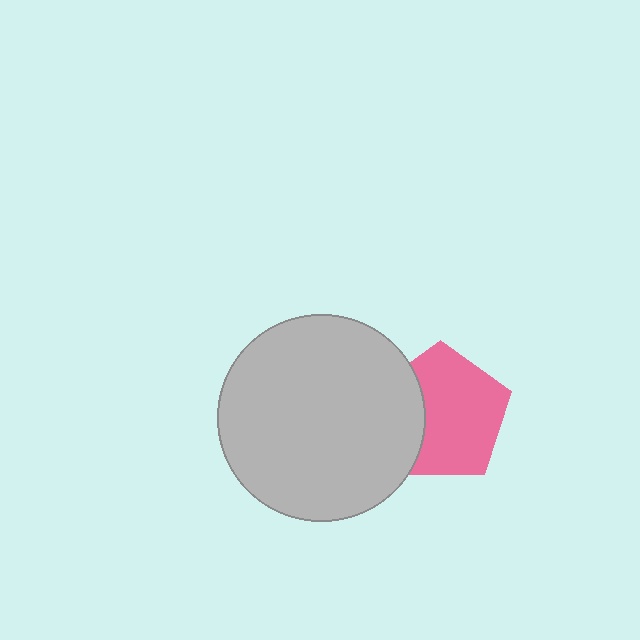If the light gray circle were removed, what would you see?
You would see the complete pink pentagon.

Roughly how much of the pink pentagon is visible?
Most of it is visible (roughly 70%).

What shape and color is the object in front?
The object in front is a light gray circle.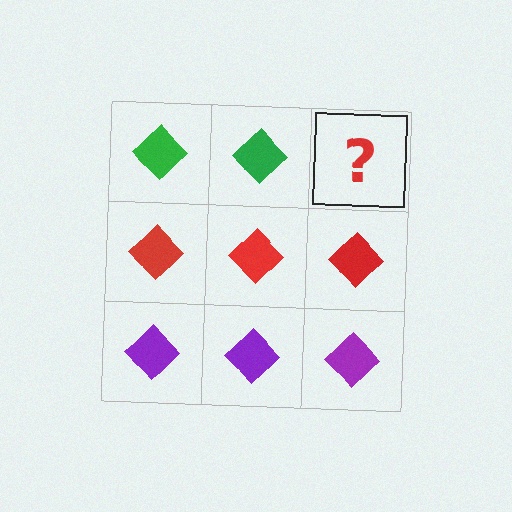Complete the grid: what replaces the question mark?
The question mark should be replaced with a green diamond.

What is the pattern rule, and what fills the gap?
The rule is that each row has a consistent color. The gap should be filled with a green diamond.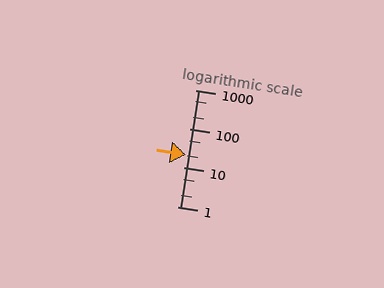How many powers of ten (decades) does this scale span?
The scale spans 3 decades, from 1 to 1000.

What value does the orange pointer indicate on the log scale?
The pointer indicates approximately 22.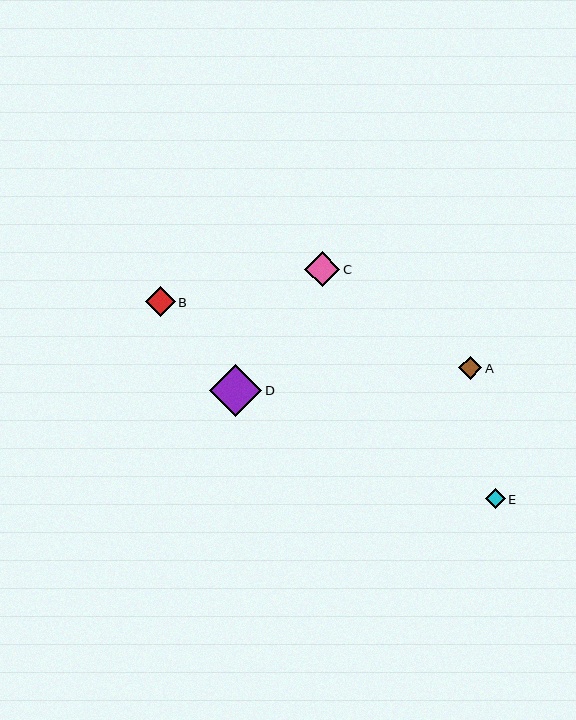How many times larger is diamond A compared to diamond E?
Diamond A is approximately 1.1 times the size of diamond E.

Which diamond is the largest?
Diamond D is the largest with a size of approximately 52 pixels.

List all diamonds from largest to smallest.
From largest to smallest: D, C, B, A, E.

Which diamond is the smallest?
Diamond E is the smallest with a size of approximately 20 pixels.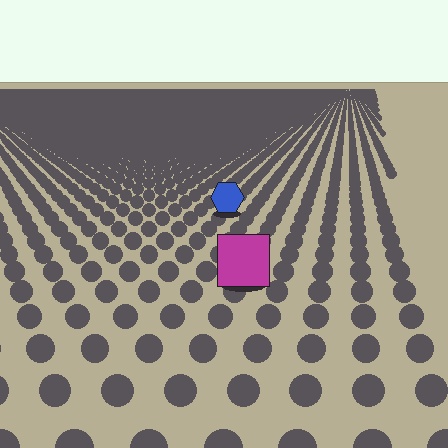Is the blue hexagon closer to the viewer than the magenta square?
No. The magenta square is closer — you can tell from the texture gradient: the ground texture is coarser near it.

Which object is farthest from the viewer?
The blue hexagon is farthest from the viewer. It appears smaller and the ground texture around it is denser.